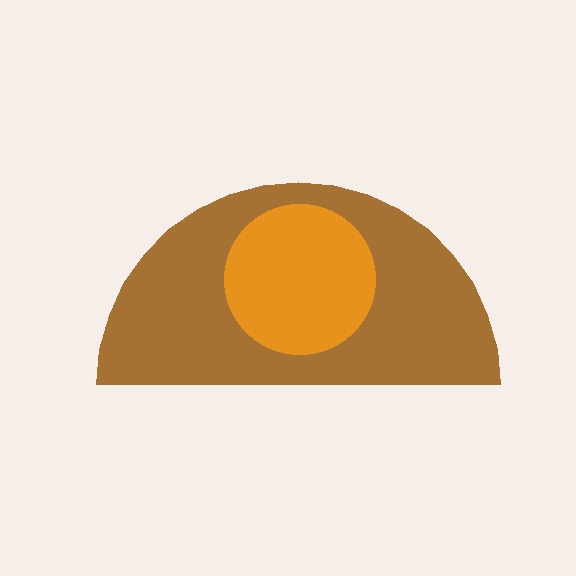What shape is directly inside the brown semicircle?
The orange circle.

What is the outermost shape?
The brown semicircle.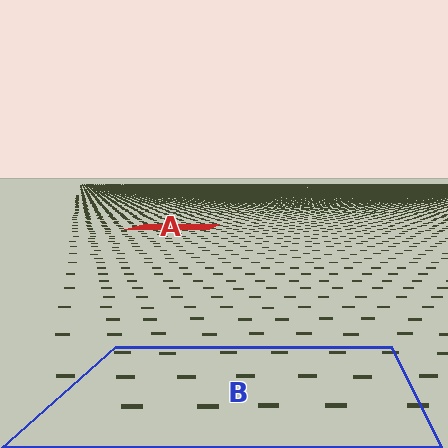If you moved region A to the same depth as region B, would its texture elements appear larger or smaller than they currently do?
They would appear larger. At a closer depth, the same texture elements are projected at a bigger on-screen size.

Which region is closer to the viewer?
Region B is closer. The texture elements there are larger and more spread out.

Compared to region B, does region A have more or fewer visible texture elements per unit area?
Region A has more texture elements per unit area — they are packed more densely because it is farther away.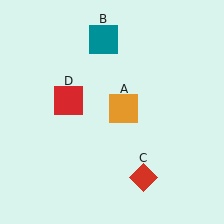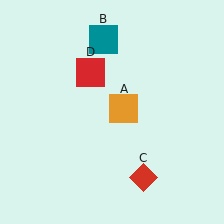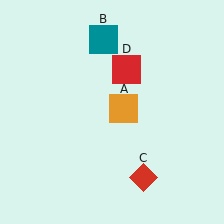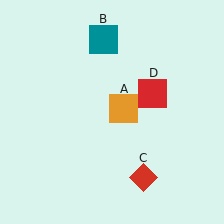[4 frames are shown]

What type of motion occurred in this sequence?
The red square (object D) rotated clockwise around the center of the scene.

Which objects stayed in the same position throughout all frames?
Orange square (object A) and teal square (object B) and red diamond (object C) remained stationary.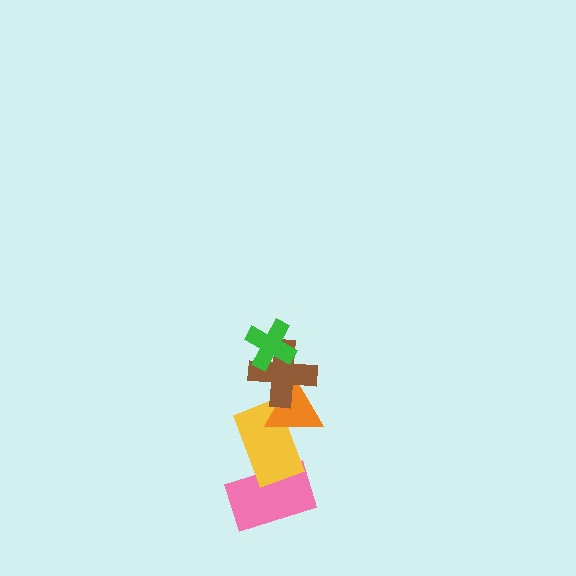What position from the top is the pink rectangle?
The pink rectangle is 5th from the top.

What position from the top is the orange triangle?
The orange triangle is 3rd from the top.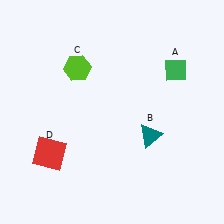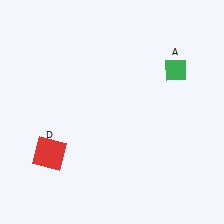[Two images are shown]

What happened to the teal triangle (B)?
The teal triangle (B) was removed in Image 2. It was in the bottom-right area of Image 1.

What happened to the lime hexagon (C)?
The lime hexagon (C) was removed in Image 2. It was in the top-left area of Image 1.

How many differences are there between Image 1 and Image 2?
There are 2 differences between the two images.